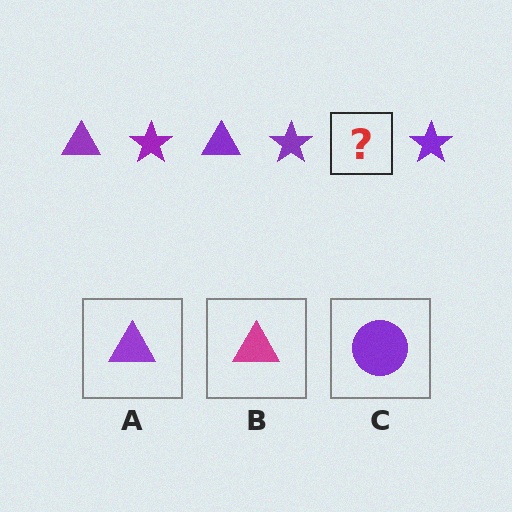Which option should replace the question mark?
Option A.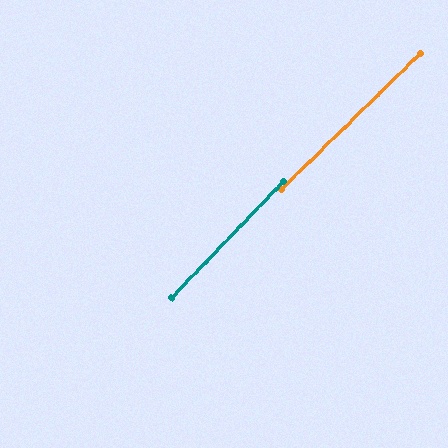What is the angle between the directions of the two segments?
Approximately 2 degrees.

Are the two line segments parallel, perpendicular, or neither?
Parallel — their directions differ by only 1.6°.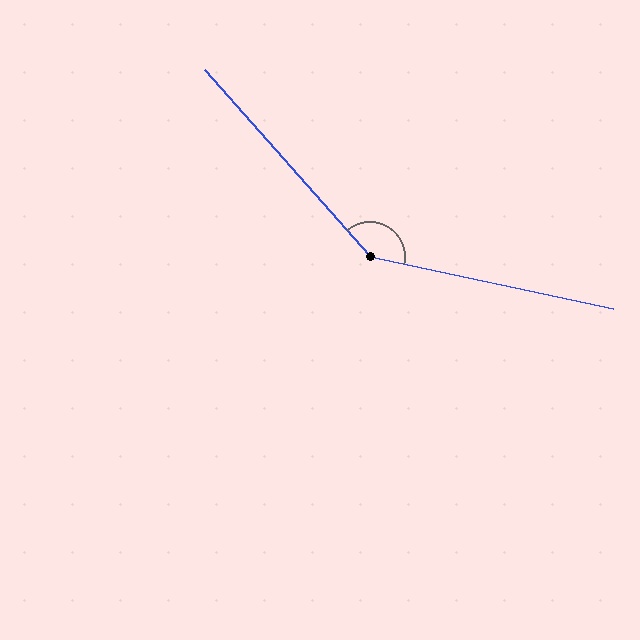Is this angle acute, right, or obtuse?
It is obtuse.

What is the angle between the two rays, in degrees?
Approximately 143 degrees.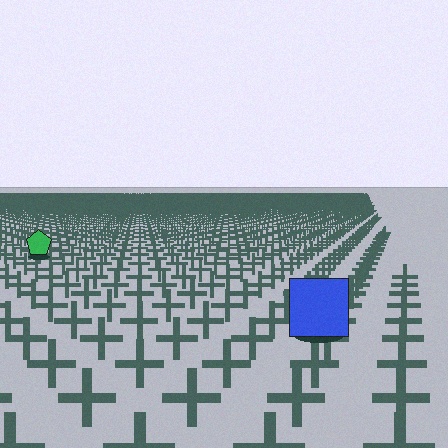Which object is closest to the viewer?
The blue square is closest. The texture marks near it are larger and more spread out.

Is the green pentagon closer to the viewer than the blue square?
No. The blue square is closer — you can tell from the texture gradient: the ground texture is coarser near it.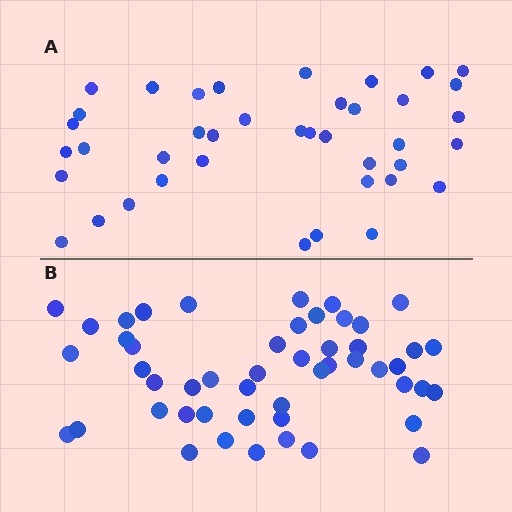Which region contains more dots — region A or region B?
Region B (the bottom region) has more dots.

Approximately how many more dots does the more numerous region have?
Region B has roughly 10 or so more dots than region A.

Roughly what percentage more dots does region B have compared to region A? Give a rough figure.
About 25% more.